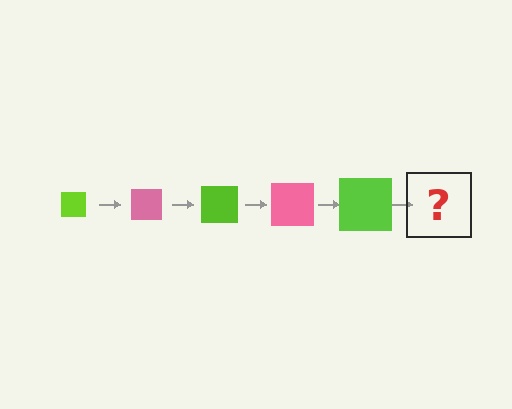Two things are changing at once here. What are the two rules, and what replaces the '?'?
The two rules are that the square grows larger each step and the color cycles through lime and pink. The '?' should be a pink square, larger than the previous one.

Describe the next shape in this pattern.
It should be a pink square, larger than the previous one.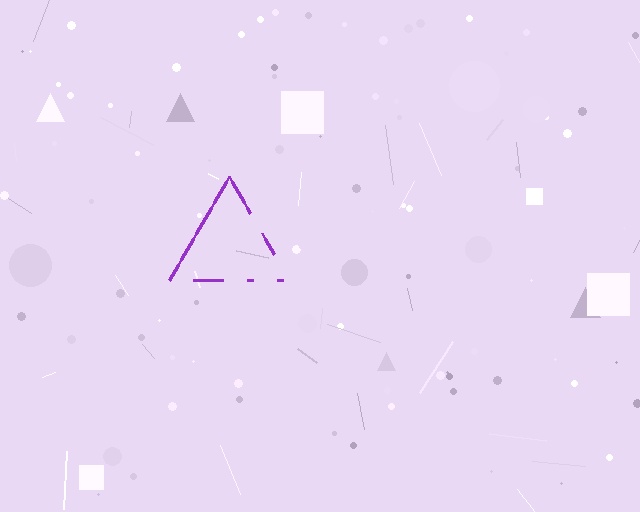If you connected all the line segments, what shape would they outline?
They would outline a triangle.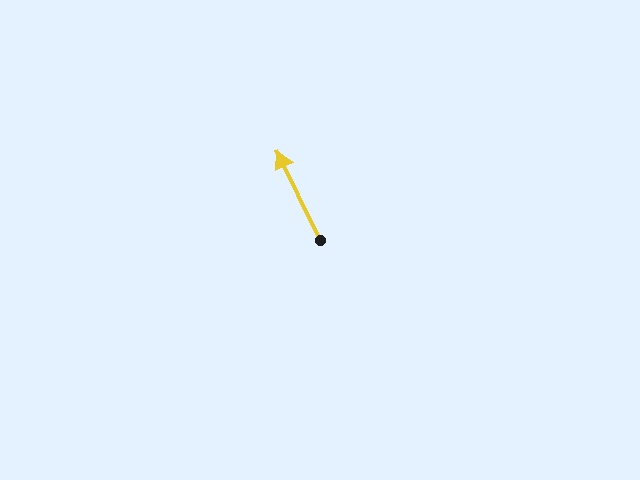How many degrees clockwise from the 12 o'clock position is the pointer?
Approximately 334 degrees.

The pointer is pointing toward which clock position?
Roughly 11 o'clock.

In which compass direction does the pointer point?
Northwest.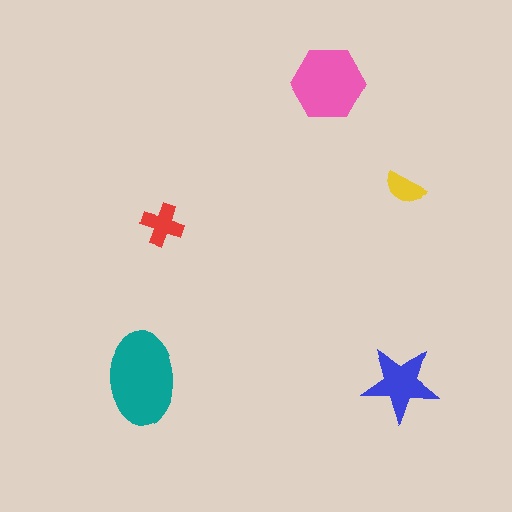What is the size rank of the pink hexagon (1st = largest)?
2nd.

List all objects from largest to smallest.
The teal ellipse, the pink hexagon, the blue star, the red cross, the yellow semicircle.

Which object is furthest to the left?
The teal ellipse is leftmost.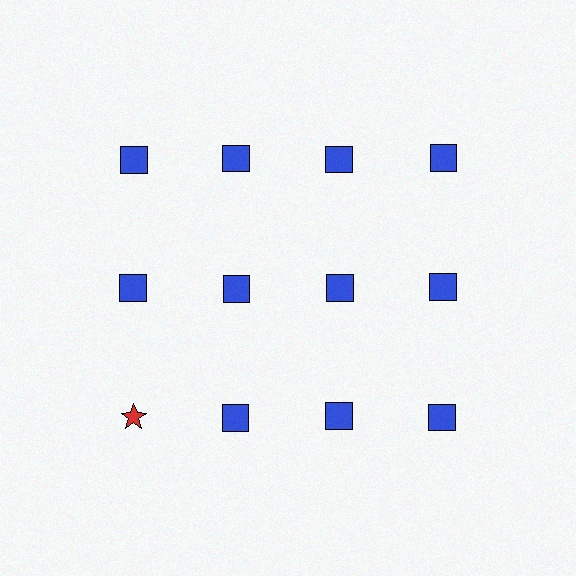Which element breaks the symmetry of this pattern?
The red star in the third row, leftmost column breaks the symmetry. All other shapes are blue squares.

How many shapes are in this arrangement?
There are 12 shapes arranged in a grid pattern.